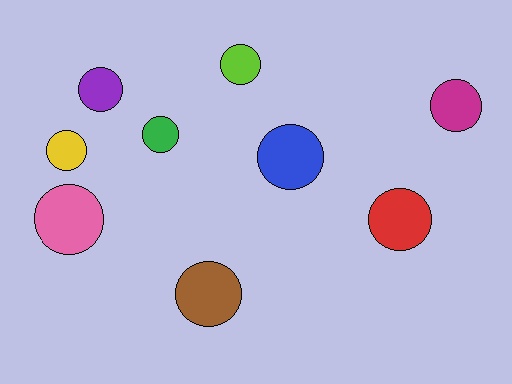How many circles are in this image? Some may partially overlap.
There are 9 circles.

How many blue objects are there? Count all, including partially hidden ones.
There is 1 blue object.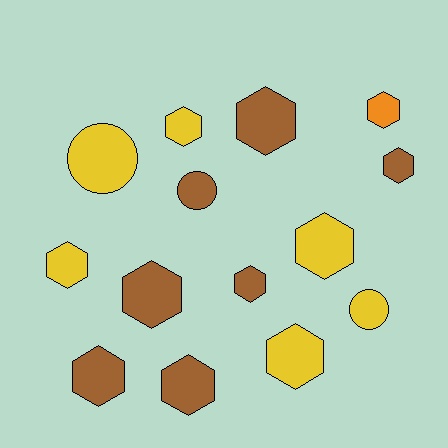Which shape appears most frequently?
Hexagon, with 11 objects.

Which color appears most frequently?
Brown, with 7 objects.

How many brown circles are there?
There is 1 brown circle.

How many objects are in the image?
There are 14 objects.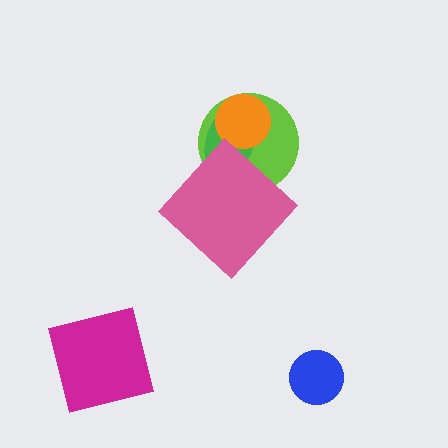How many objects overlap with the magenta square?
0 objects overlap with the magenta square.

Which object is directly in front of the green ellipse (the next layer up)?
The orange circle is directly in front of the green ellipse.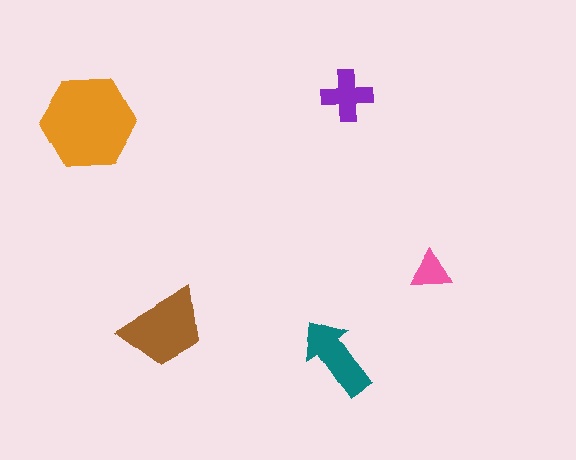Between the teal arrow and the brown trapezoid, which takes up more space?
The brown trapezoid.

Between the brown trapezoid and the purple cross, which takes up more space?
The brown trapezoid.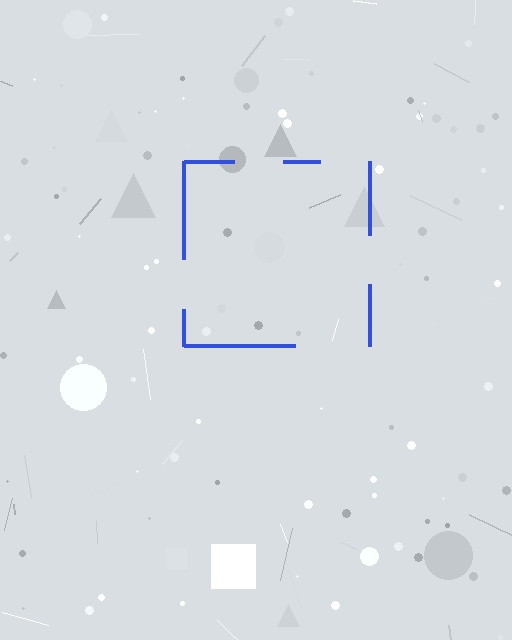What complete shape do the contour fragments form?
The contour fragments form a square.